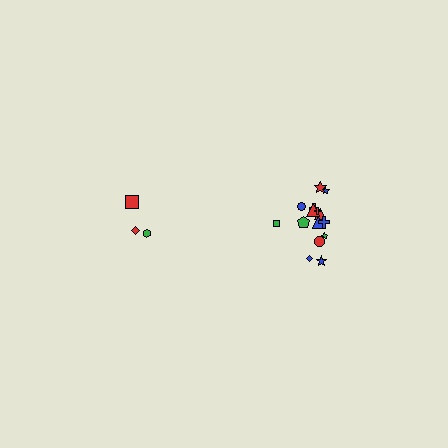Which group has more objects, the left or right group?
The right group.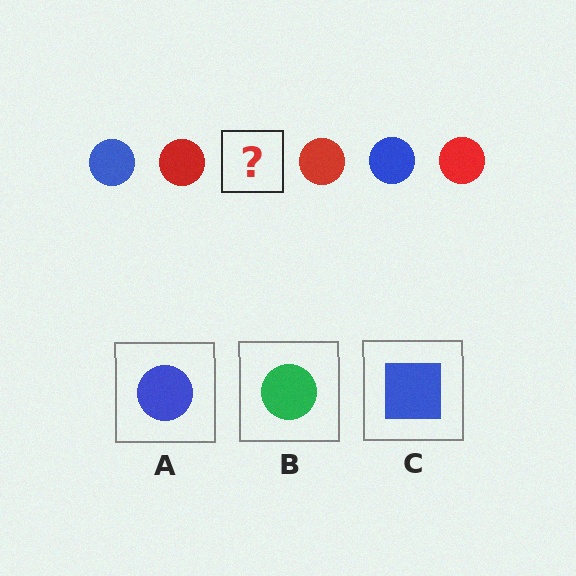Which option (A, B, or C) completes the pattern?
A.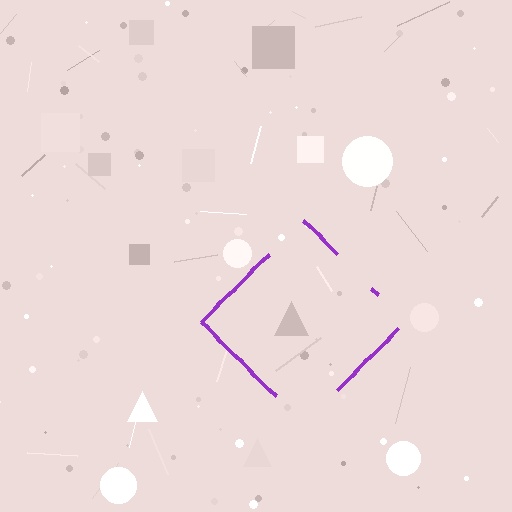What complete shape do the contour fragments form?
The contour fragments form a diamond.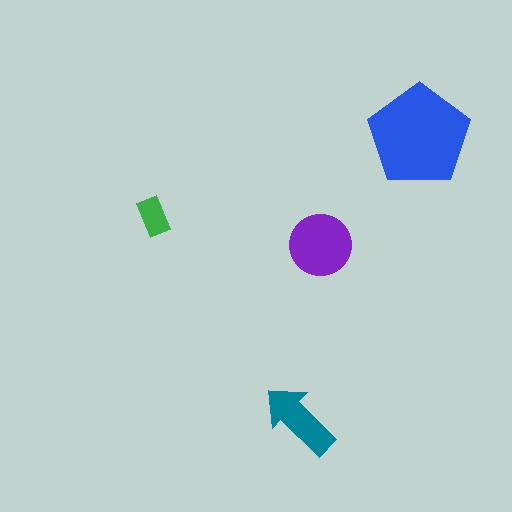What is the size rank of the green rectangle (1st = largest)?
4th.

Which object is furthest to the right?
The blue pentagon is rightmost.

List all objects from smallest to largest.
The green rectangle, the teal arrow, the purple circle, the blue pentagon.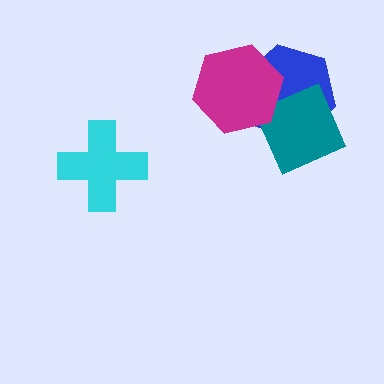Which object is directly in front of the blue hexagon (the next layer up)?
The teal square is directly in front of the blue hexagon.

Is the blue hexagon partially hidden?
Yes, it is partially covered by another shape.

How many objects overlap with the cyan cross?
0 objects overlap with the cyan cross.